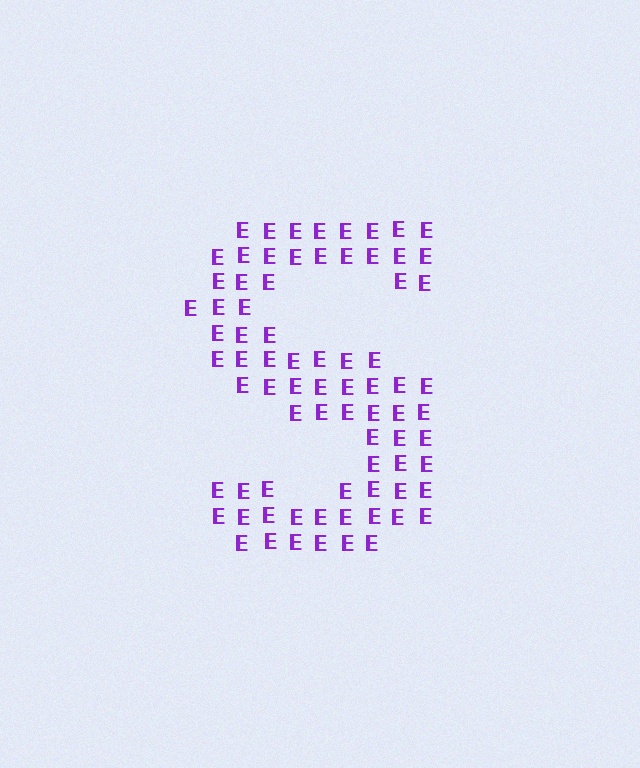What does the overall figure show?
The overall figure shows the letter S.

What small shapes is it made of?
It is made of small letter E's.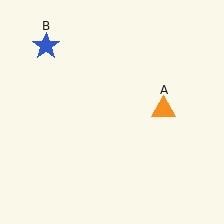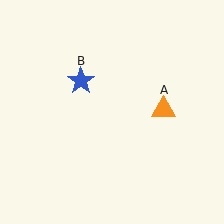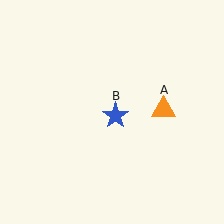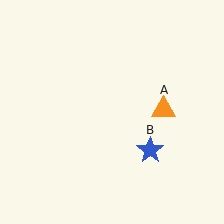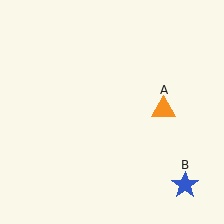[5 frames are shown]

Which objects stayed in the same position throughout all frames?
Orange triangle (object A) remained stationary.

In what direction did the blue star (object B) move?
The blue star (object B) moved down and to the right.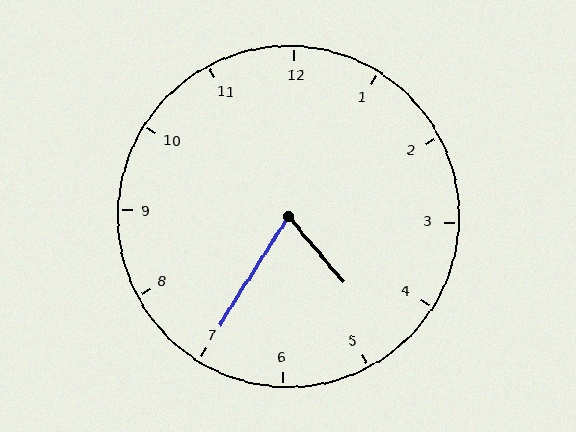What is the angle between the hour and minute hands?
Approximately 72 degrees.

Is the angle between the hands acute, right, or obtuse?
It is acute.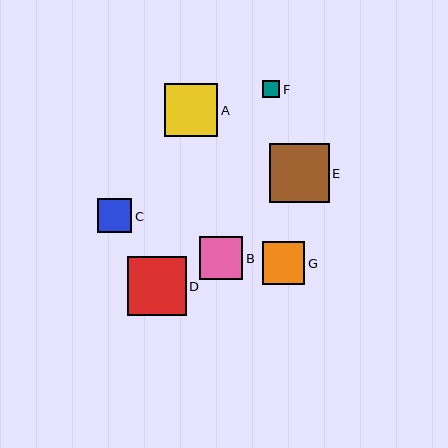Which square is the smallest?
Square F is the smallest with a size of approximately 17 pixels.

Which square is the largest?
Square E is the largest with a size of approximately 60 pixels.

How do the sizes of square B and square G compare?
Square B and square G are approximately the same size.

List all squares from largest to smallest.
From largest to smallest: E, D, A, B, G, C, F.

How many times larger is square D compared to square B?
Square D is approximately 1.4 times the size of square B.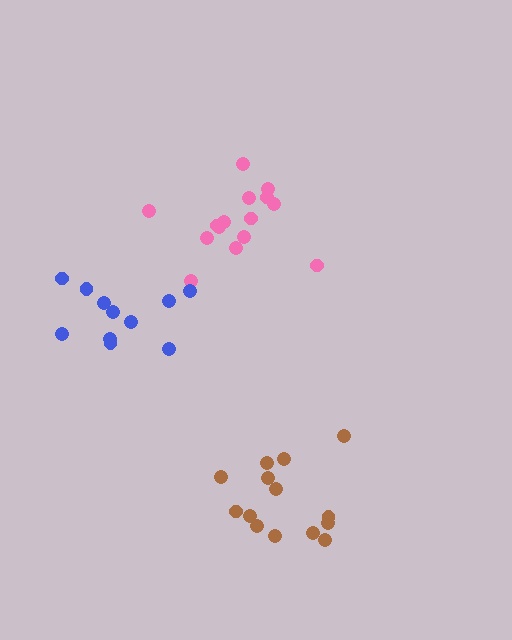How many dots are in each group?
Group 1: 15 dots, Group 2: 11 dots, Group 3: 14 dots (40 total).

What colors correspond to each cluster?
The clusters are colored: pink, blue, brown.